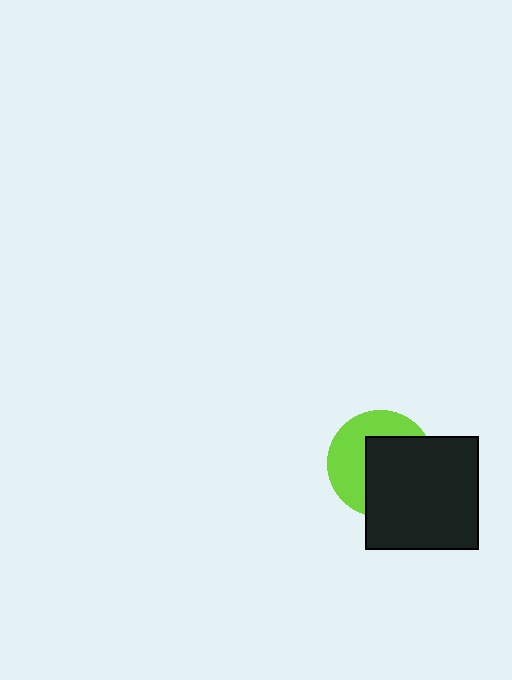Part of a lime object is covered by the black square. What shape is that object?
It is a circle.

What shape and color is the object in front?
The object in front is a black square.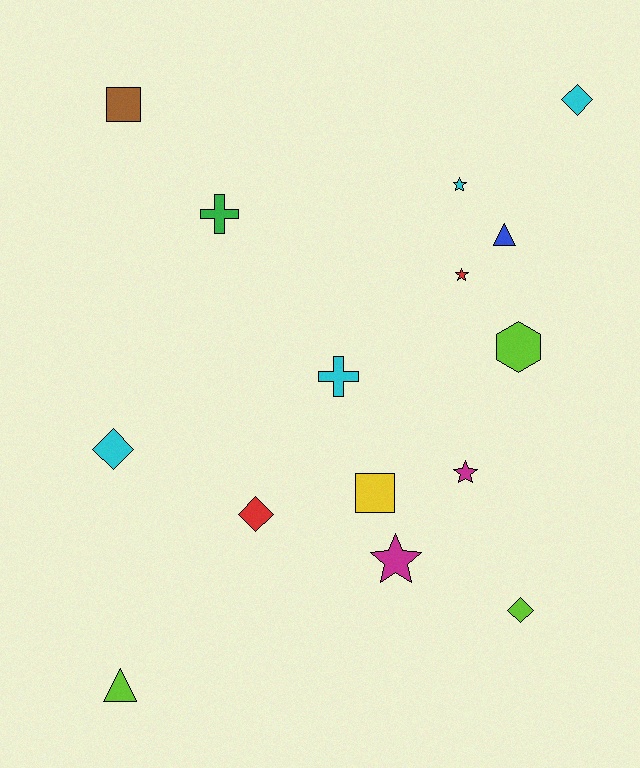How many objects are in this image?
There are 15 objects.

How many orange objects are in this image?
There are no orange objects.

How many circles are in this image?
There are no circles.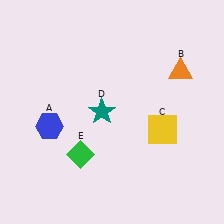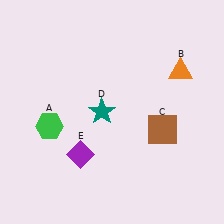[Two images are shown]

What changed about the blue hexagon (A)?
In Image 1, A is blue. In Image 2, it changed to green.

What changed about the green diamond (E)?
In Image 1, E is green. In Image 2, it changed to purple.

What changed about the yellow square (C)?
In Image 1, C is yellow. In Image 2, it changed to brown.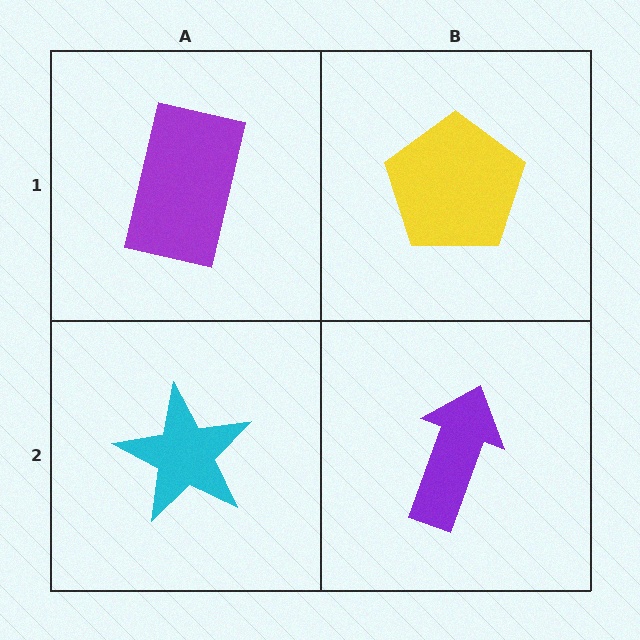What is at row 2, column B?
A purple arrow.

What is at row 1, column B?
A yellow pentagon.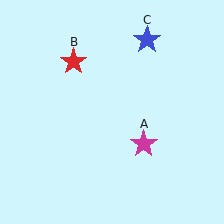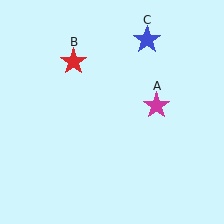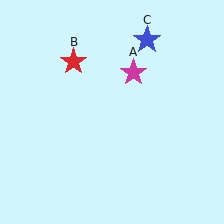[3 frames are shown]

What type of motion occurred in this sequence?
The magenta star (object A) rotated counterclockwise around the center of the scene.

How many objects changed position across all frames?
1 object changed position: magenta star (object A).